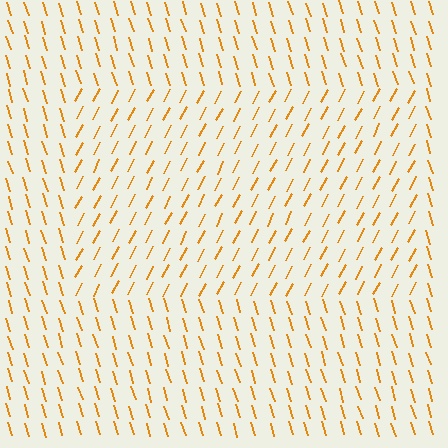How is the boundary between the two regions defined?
The boundary is defined purely by a change in line orientation (approximately 45 degrees difference). All lines are the same color and thickness.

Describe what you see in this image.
The image is filled with small orange line segments. A rectangle region in the image has lines oriented differently from the surrounding lines, creating a visible texture boundary.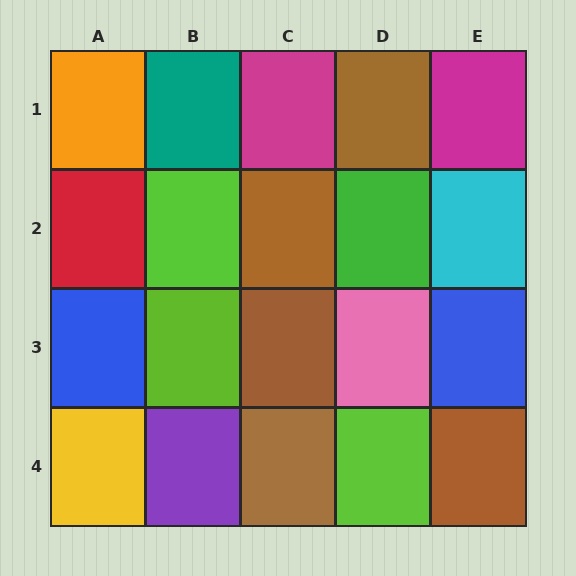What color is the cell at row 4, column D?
Lime.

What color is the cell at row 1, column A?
Orange.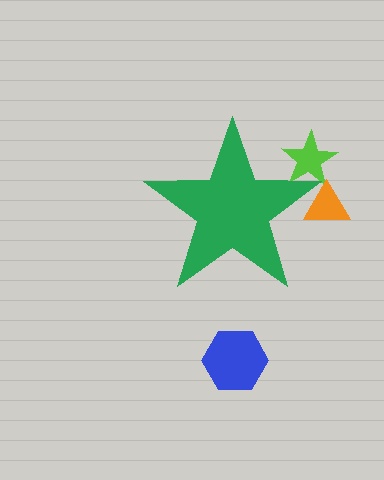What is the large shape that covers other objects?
A green star.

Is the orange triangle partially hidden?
Yes, the orange triangle is partially hidden behind the green star.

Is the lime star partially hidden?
Yes, the lime star is partially hidden behind the green star.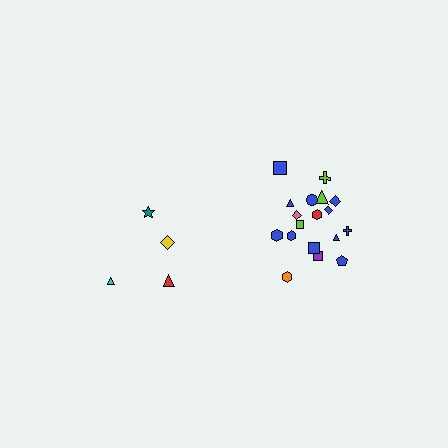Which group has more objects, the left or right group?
The right group.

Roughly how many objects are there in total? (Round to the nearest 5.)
Roughly 20 objects in total.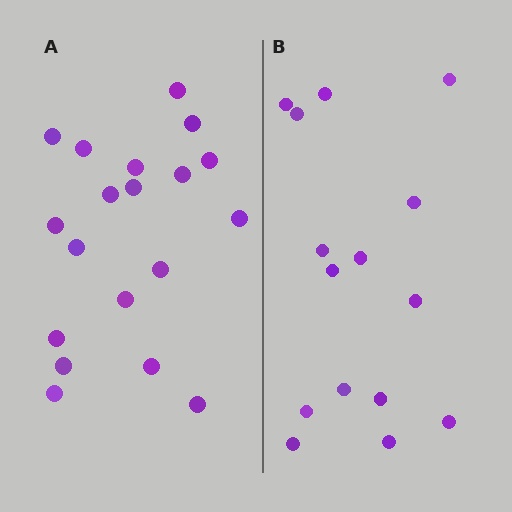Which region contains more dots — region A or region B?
Region A (the left region) has more dots.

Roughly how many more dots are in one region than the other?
Region A has about 4 more dots than region B.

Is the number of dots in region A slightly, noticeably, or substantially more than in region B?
Region A has noticeably more, but not dramatically so. The ratio is roughly 1.3 to 1.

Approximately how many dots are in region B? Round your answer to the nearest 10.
About 20 dots. (The exact count is 15, which rounds to 20.)